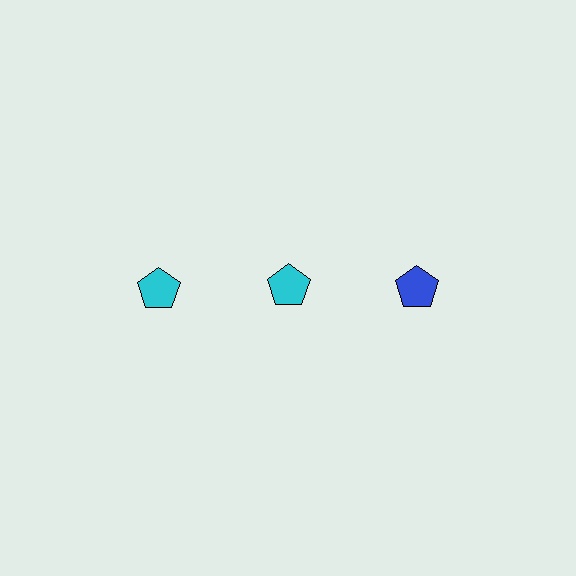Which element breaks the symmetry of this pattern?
The blue pentagon in the top row, center column breaks the symmetry. All other shapes are cyan pentagons.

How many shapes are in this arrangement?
There are 3 shapes arranged in a grid pattern.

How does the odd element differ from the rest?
It has a different color: blue instead of cyan.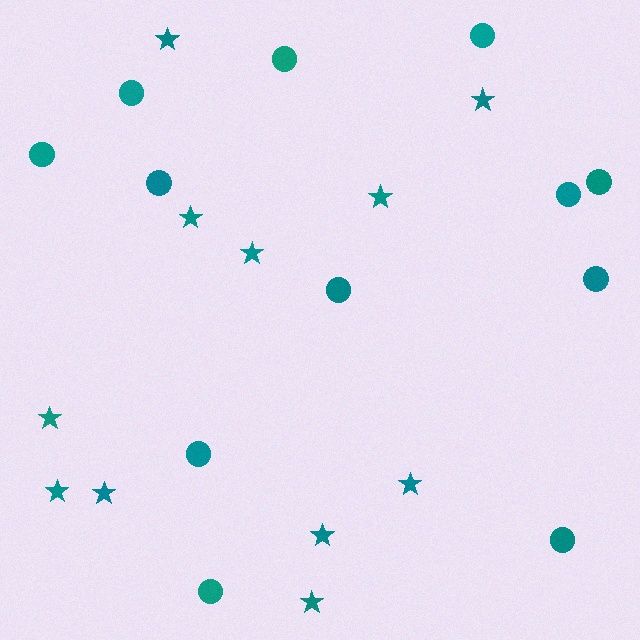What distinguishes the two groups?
There are 2 groups: one group of circles (12) and one group of stars (11).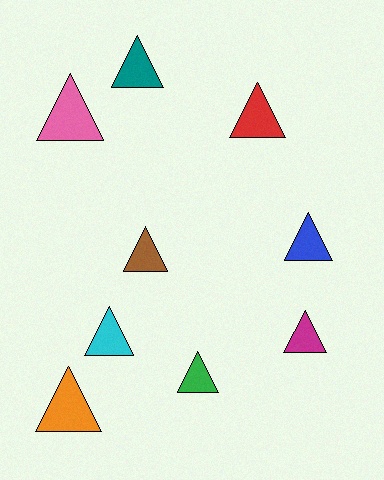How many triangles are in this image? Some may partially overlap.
There are 9 triangles.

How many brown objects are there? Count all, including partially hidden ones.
There is 1 brown object.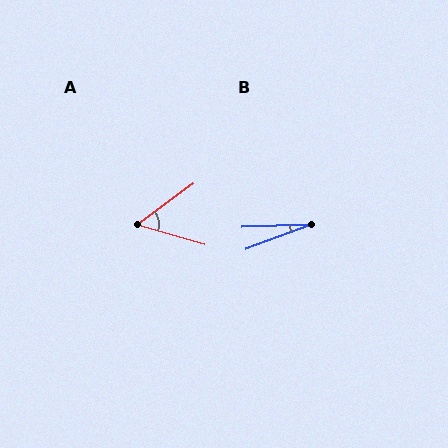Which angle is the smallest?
B, at approximately 19 degrees.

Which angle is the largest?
A, at approximately 52 degrees.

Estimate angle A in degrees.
Approximately 52 degrees.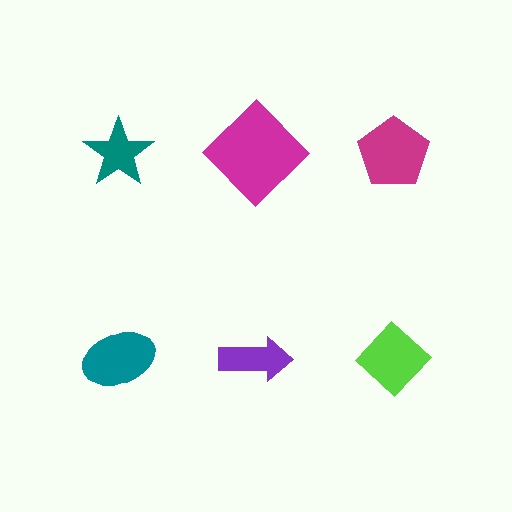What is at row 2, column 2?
A purple arrow.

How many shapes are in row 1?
3 shapes.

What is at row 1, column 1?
A teal star.